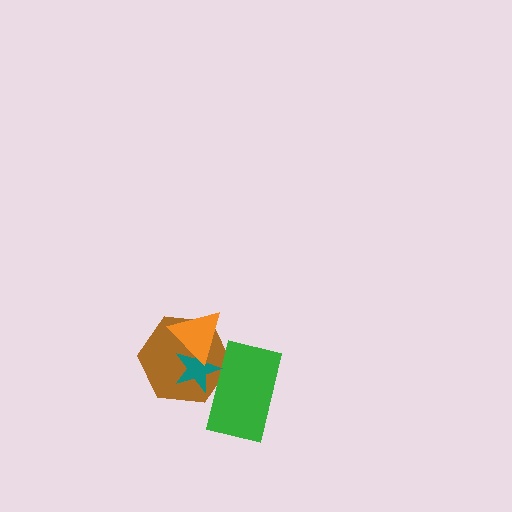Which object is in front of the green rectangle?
The teal star is in front of the green rectangle.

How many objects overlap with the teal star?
3 objects overlap with the teal star.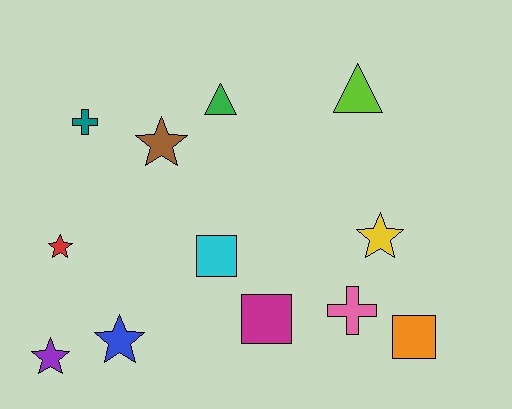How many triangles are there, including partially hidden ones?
There are 2 triangles.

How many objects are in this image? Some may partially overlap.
There are 12 objects.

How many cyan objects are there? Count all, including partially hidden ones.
There is 1 cyan object.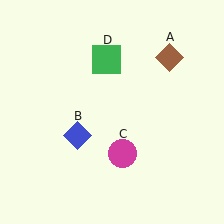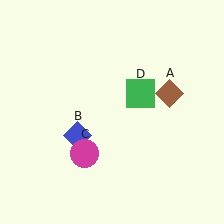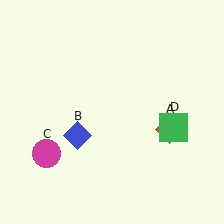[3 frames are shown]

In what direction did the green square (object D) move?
The green square (object D) moved down and to the right.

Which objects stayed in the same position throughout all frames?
Blue diamond (object B) remained stationary.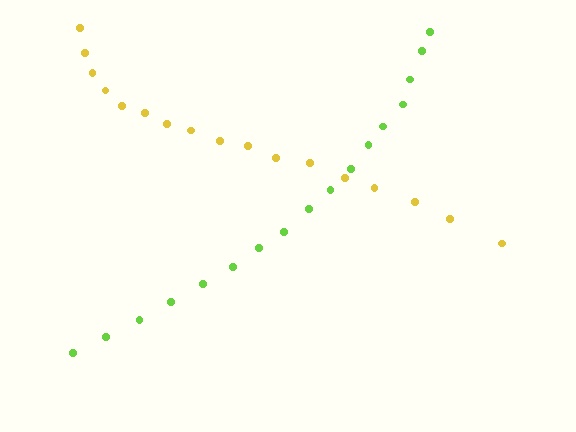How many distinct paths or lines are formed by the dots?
There are 2 distinct paths.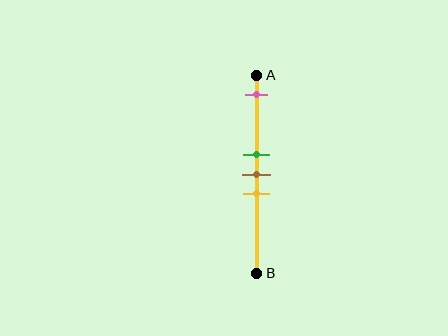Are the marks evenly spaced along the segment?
No, the marks are not evenly spaced.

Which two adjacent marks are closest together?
The green and brown marks are the closest adjacent pair.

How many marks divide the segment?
There are 4 marks dividing the segment.